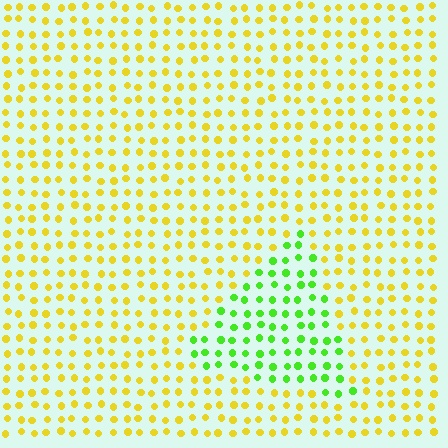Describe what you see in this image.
The image is filled with small yellow elements in a uniform arrangement. A triangle-shaped region is visible where the elements are tinted to a slightly different hue, forming a subtle color boundary.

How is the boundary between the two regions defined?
The boundary is defined purely by a slight shift in hue (about 56 degrees). Spacing, size, and orientation are identical on both sides.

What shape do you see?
I see a triangle.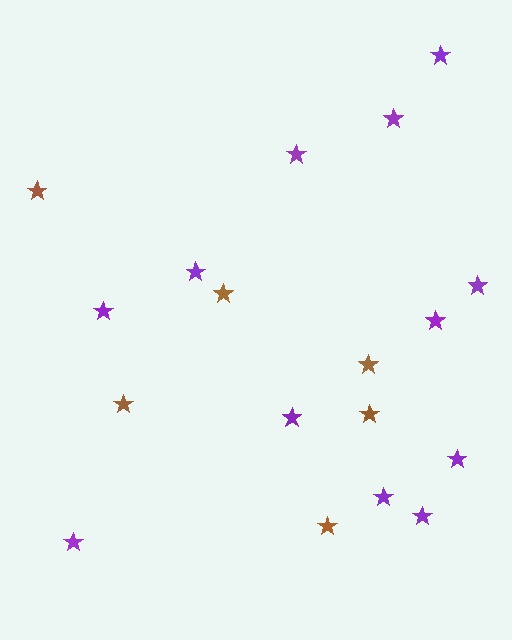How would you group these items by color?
There are 2 groups: one group of purple stars (12) and one group of brown stars (6).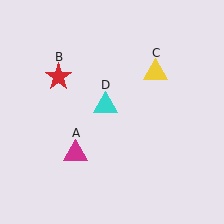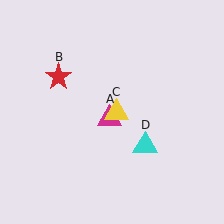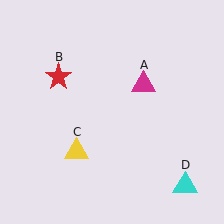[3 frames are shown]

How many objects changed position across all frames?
3 objects changed position: magenta triangle (object A), yellow triangle (object C), cyan triangle (object D).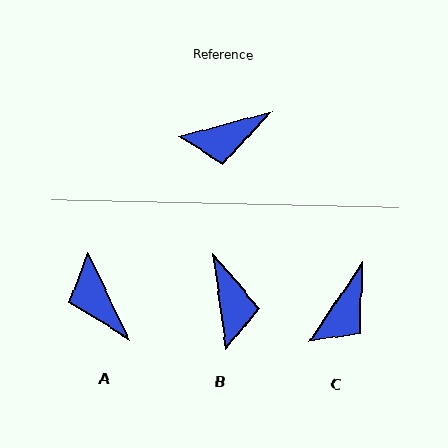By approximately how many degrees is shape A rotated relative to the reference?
Approximately 80 degrees clockwise.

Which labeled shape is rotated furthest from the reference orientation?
B, about 82 degrees away.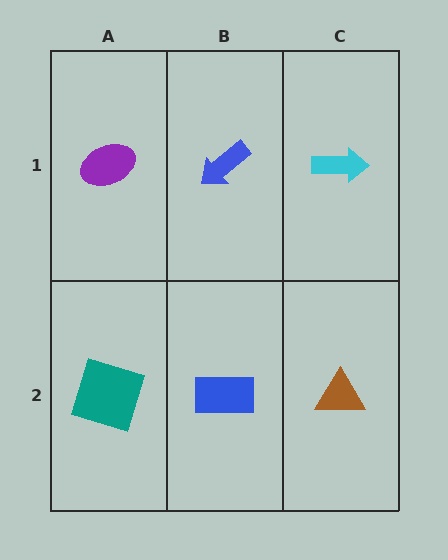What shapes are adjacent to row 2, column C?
A cyan arrow (row 1, column C), a blue rectangle (row 2, column B).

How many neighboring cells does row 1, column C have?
2.